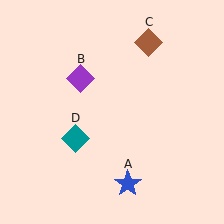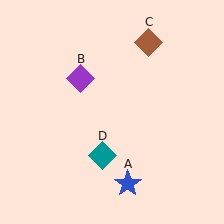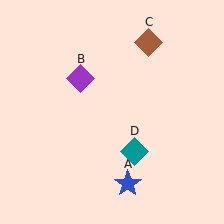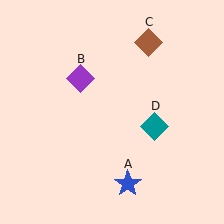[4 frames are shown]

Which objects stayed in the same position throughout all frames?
Blue star (object A) and purple diamond (object B) and brown diamond (object C) remained stationary.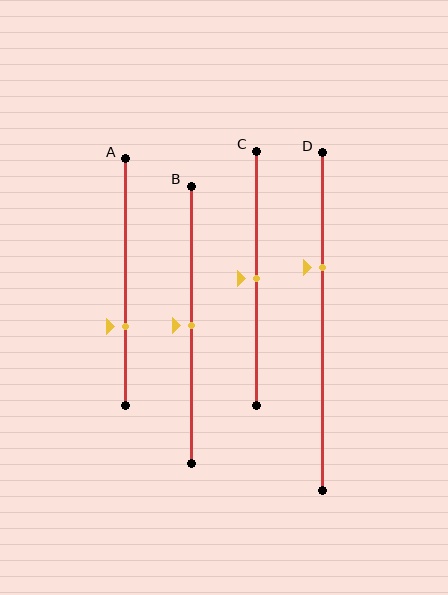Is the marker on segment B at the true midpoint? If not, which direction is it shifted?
Yes, the marker on segment B is at the true midpoint.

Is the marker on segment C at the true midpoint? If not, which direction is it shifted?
Yes, the marker on segment C is at the true midpoint.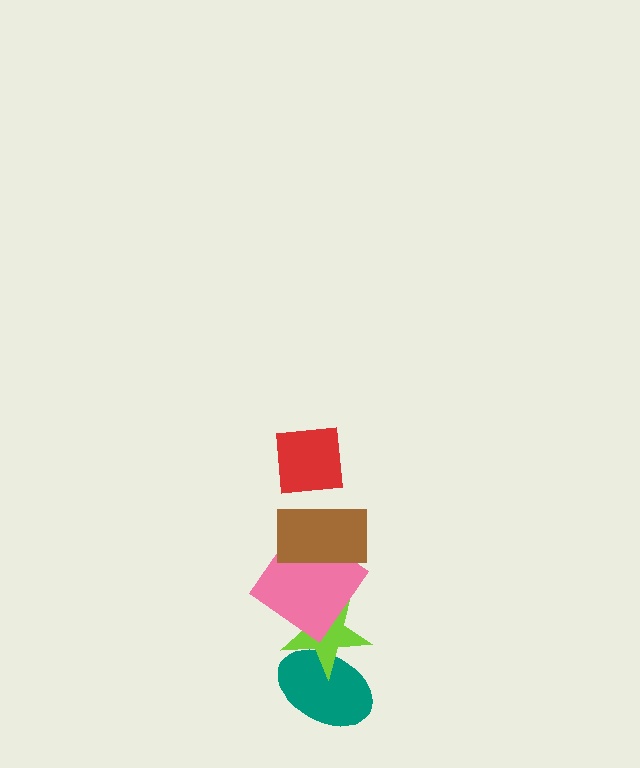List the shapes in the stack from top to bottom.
From top to bottom: the red square, the brown rectangle, the pink diamond, the lime star, the teal ellipse.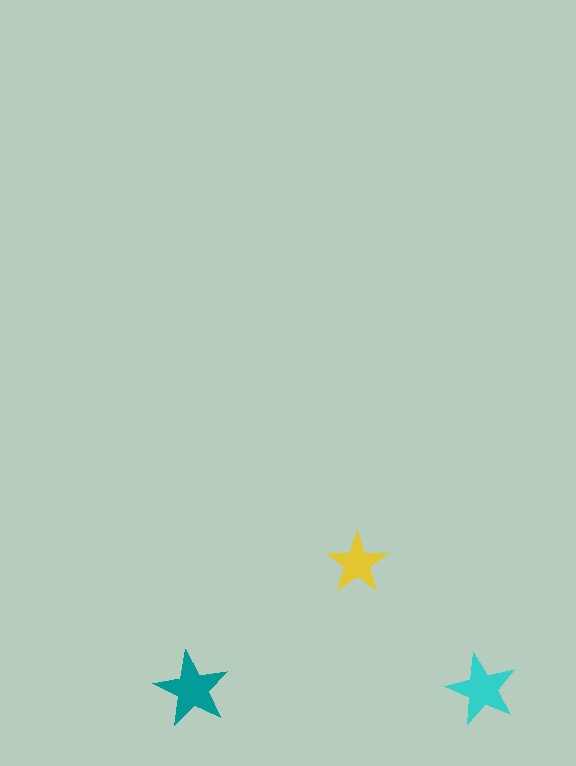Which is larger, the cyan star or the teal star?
The teal one.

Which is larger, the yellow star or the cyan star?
The cyan one.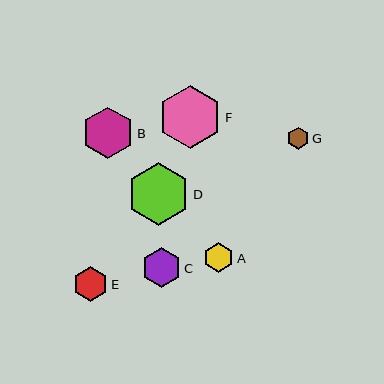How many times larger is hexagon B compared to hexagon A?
Hexagon B is approximately 1.7 times the size of hexagon A.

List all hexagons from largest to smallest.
From largest to smallest: F, D, B, C, E, A, G.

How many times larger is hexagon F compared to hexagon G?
Hexagon F is approximately 2.8 times the size of hexagon G.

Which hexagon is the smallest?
Hexagon G is the smallest with a size of approximately 22 pixels.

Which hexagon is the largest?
Hexagon F is the largest with a size of approximately 63 pixels.